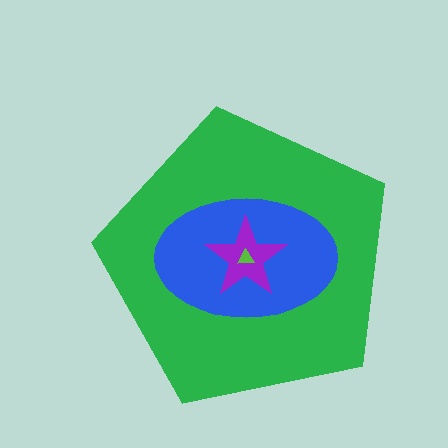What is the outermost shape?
The green pentagon.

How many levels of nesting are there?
4.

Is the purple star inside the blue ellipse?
Yes.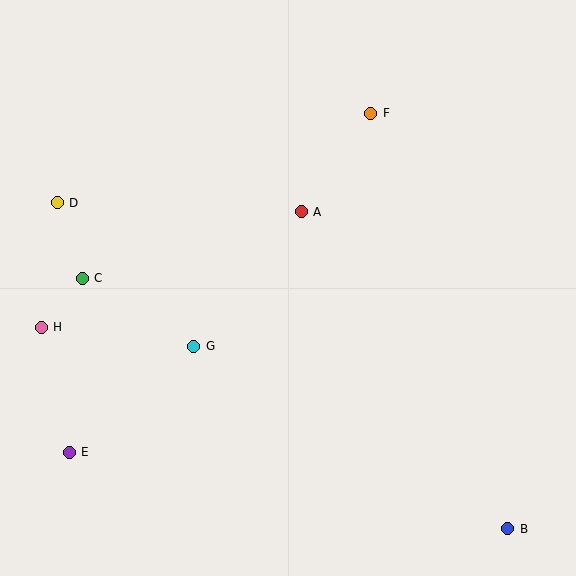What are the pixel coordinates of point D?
Point D is at (57, 203).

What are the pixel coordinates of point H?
Point H is at (41, 327).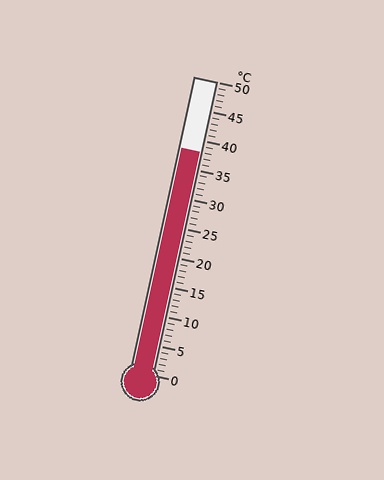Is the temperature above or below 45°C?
The temperature is below 45°C.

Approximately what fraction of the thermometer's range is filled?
The thermometer is filled to approximately 75% of its range.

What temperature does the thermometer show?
The thermometer shows approximately 38°C.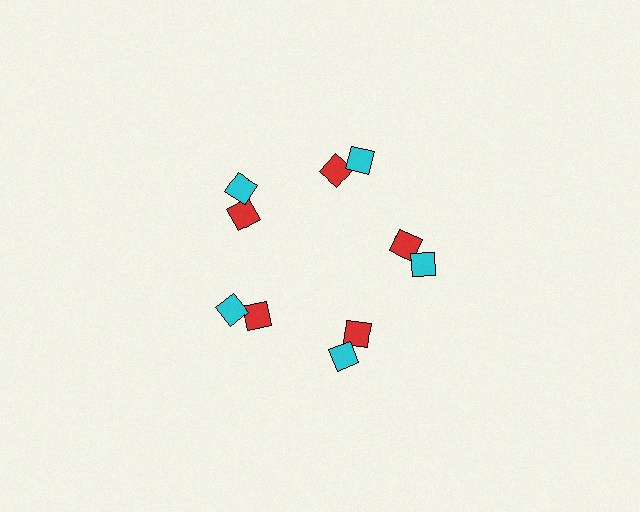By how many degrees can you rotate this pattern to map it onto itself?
The pattern maps onto itself every 72 degrees of rotation.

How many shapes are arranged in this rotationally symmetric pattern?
There are 10 shapes, arranged in 5 groups of 2.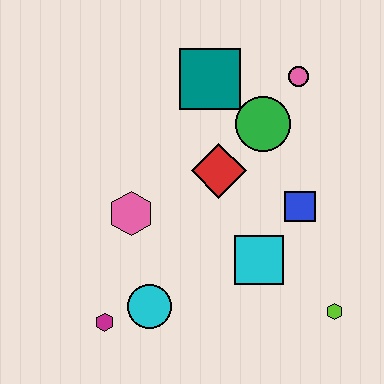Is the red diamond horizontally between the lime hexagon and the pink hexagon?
Yes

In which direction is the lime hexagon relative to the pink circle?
The lime hexagon is below the pink circle.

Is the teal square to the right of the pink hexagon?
Yes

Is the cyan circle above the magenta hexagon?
Yes